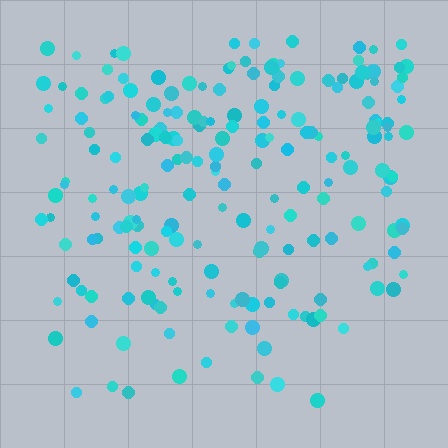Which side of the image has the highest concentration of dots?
The top.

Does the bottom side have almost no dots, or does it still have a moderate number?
Still a moderate number, just noticeably fewer than the top.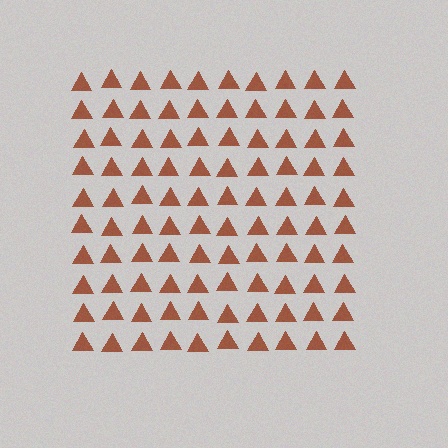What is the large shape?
The large shape is a square.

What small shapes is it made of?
It is made of small triangles.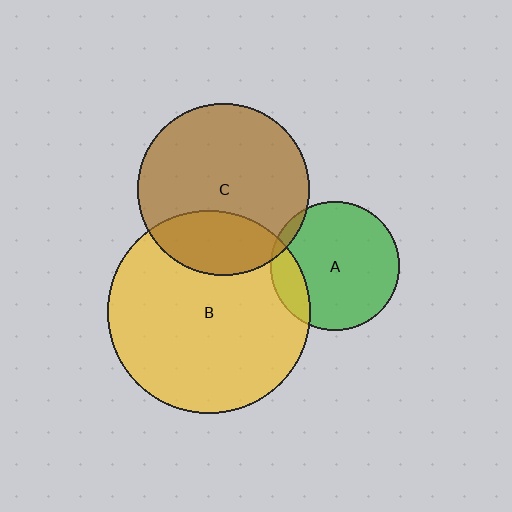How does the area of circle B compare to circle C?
Approximately 1.4 times.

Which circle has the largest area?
Circle B (yellow).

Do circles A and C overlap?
Yes.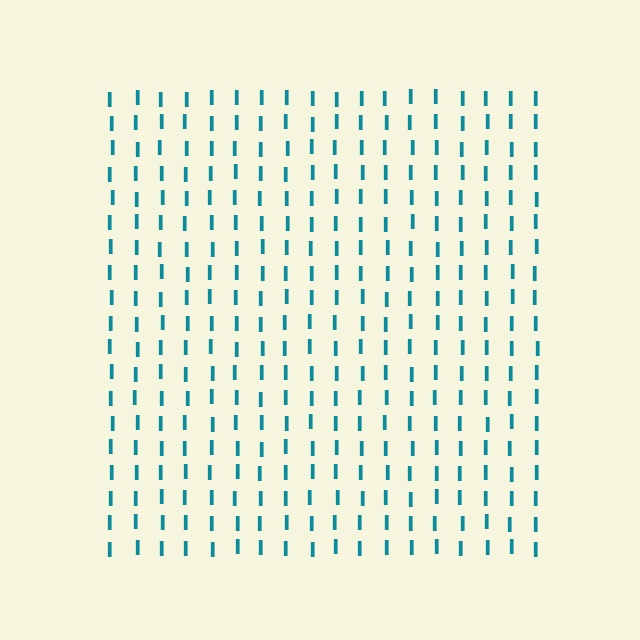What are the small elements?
The small elements are letter I's.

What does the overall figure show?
The overall figure shows a square.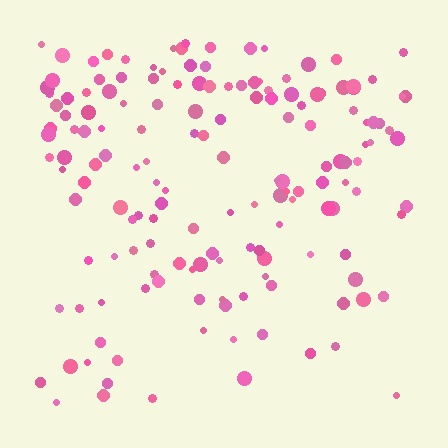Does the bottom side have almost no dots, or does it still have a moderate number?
Still a moderate number, just noticeably fewer than the top.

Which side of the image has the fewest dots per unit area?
The bottom.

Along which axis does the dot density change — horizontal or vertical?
Vertical.